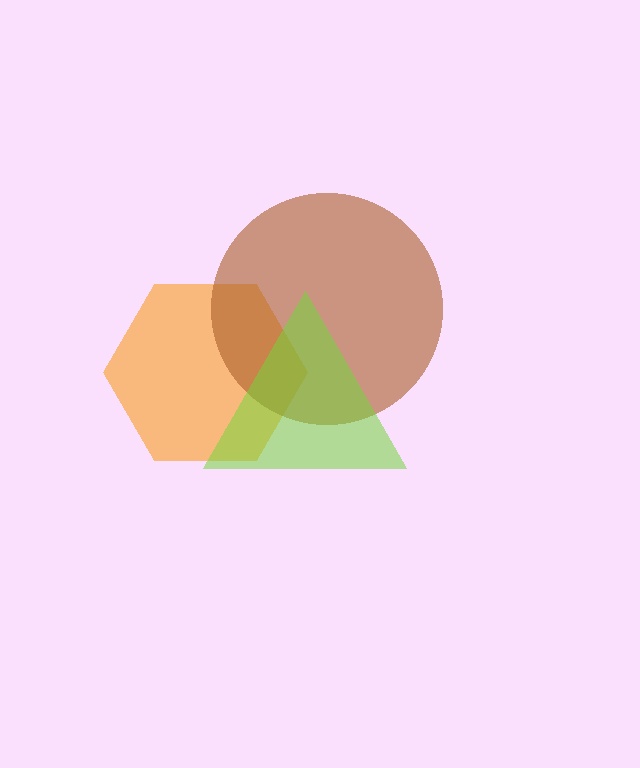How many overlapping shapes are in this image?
There are 3 overlapping shapes in the image.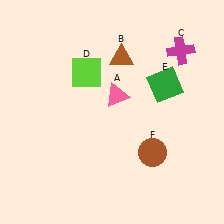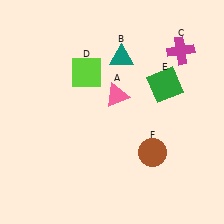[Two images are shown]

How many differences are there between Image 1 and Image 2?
There is 1 difference between the two images.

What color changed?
The triangle (B) changed from brown in Image 1 to teal in Image 2.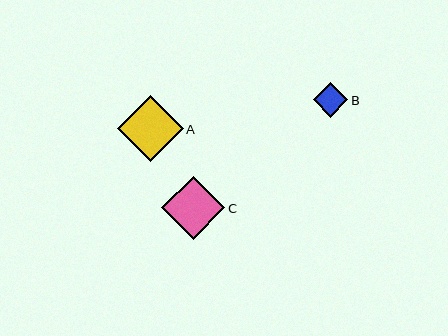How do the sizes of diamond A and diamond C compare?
Diamond A and diamond C are approximately the same size.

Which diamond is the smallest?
Diamond B is the smallest with a size of approximately 34 pixels.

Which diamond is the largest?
Diamond A is the largest with a size of approximately 65 pixels.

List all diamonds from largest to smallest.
From largest to smallest: A, C, B.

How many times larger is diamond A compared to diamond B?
Diamond A is approximately 1.9 times the size of diamond B.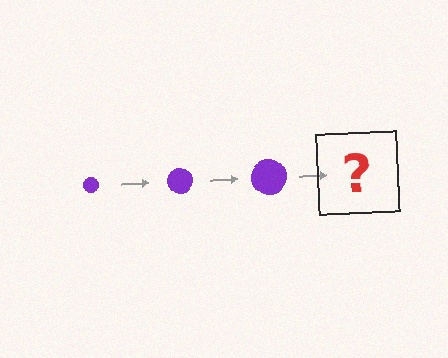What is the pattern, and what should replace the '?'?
The pattern is that the circle gets progressively larger each step. The '?' should be a purple circle, larger than the previous one.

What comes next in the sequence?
The next element should be a purple circle, larger than the previous one.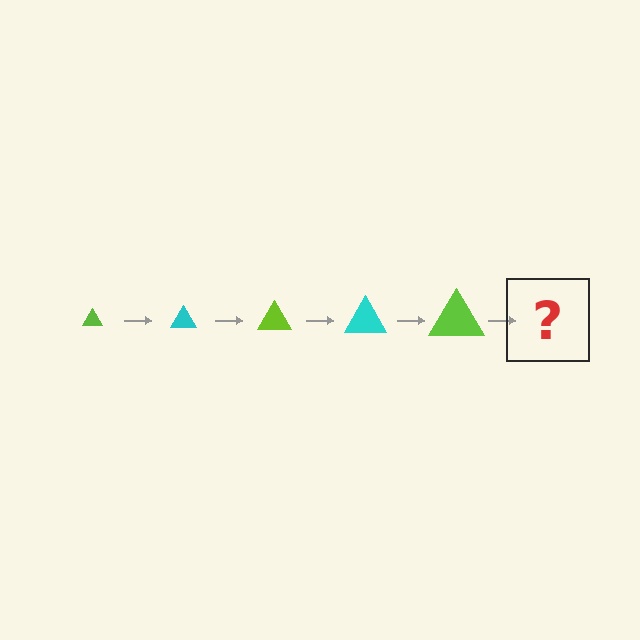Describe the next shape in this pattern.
It should be a cyan triangle, larger than the previous one.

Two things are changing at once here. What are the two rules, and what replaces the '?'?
The two rules are that the triangle grows larger each step and the color cycles through lime and cyan. The '?' should be a cyan triangle, larger than the previous one.